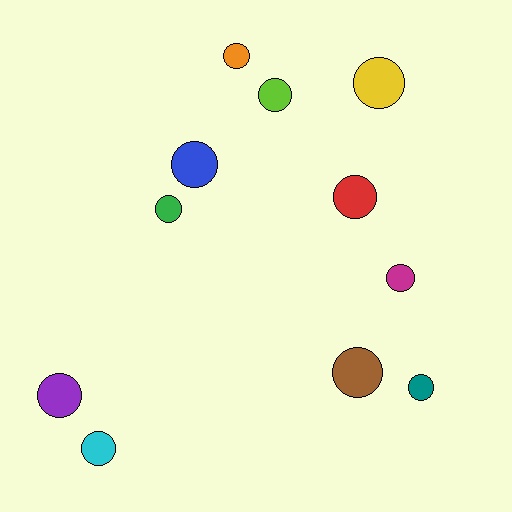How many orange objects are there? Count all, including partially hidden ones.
There is 1 orange object.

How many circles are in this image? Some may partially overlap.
There are 11 circles.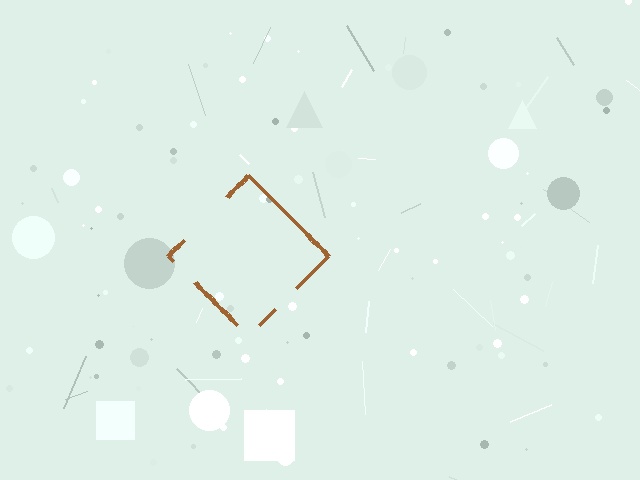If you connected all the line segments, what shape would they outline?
They would outline a diamond.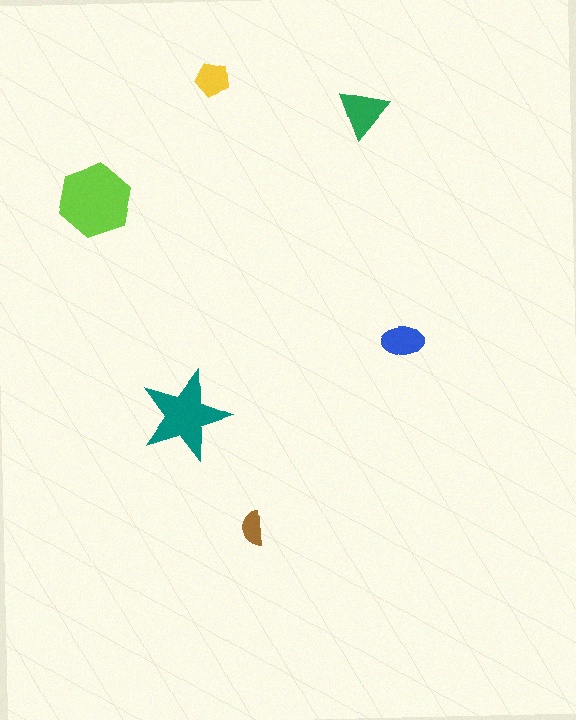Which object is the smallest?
The brown semicircle.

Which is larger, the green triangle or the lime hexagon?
The lime hexagon.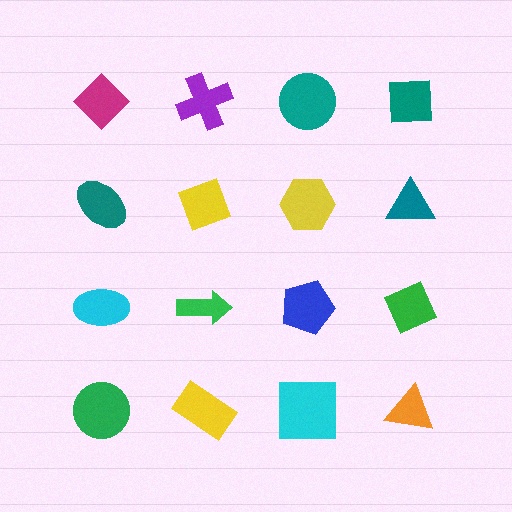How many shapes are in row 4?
4 shapes.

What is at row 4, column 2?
A yellow rectangle.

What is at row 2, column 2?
A yellow diamond.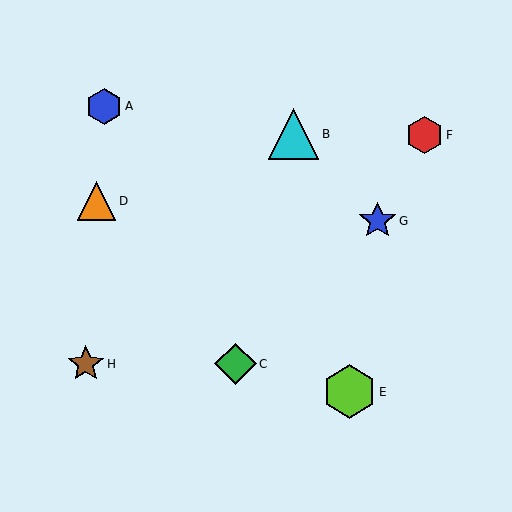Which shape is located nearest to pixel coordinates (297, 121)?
The cyan triangle (labeled B) at (294, 134) is nearest to that location.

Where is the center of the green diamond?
The center of the green diamond is at (235, 364).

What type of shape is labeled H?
Shape H is a brown star.